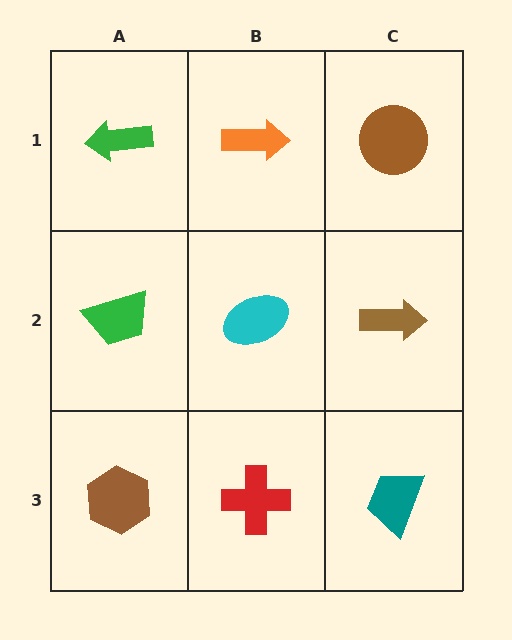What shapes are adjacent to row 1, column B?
A cyan ellipse (row 2, column B), a green arrow (row 1, column A), a brown circle (row 1, column C).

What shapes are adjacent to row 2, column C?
A brown circle (row 1, column C), a teal trapezoid (row 3, column C), a cyan ellipse (row 2, column B).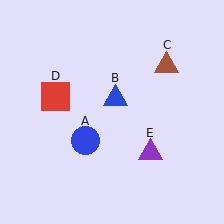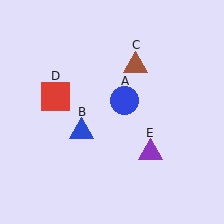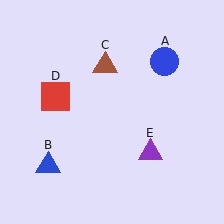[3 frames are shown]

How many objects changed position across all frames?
3 objects changed position: blue circle (object A), blue triangle (object B), brown triangle (object C).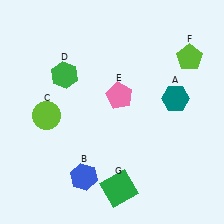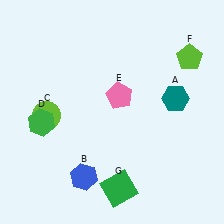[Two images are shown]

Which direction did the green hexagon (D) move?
The green hexagon (D) moved down.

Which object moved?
The green hexagon (D) moved down.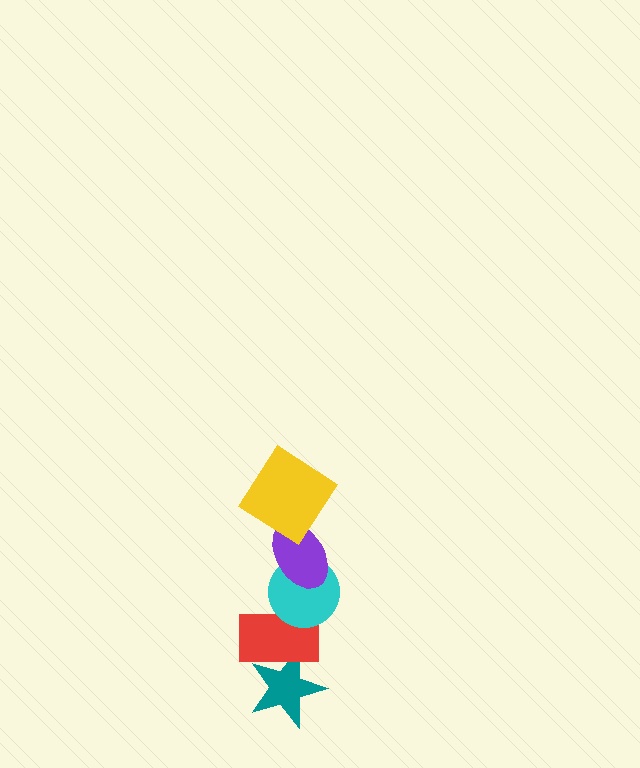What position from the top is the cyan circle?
The cyan circle is 3rd from the top.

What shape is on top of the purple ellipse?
The yellow diamond is on top of the purple ellipse.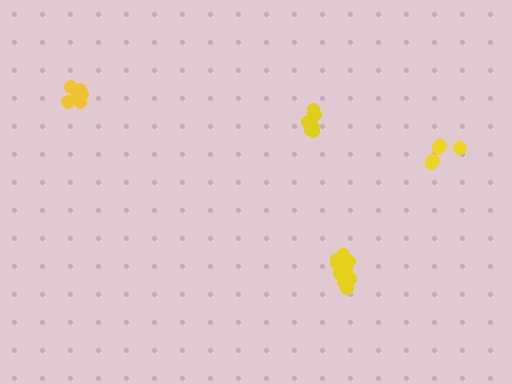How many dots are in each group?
Group 1: 11 dots, Group 2: 7 dots, Group 3: 5 dots, Group 4: 6 dots (29 total).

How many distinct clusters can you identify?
There are 4 distinct clusters.